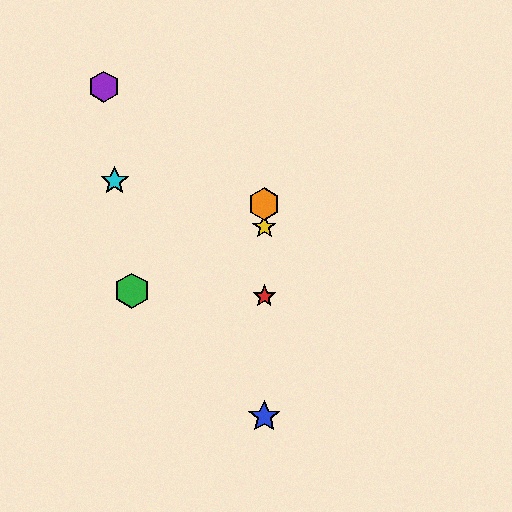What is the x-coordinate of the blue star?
The blue star is at x≈264.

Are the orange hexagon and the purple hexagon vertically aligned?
No, the orange hexagon is at x≈264 and the purple hexagon is at x≈104.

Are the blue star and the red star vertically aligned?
Yes, both are at x≈264.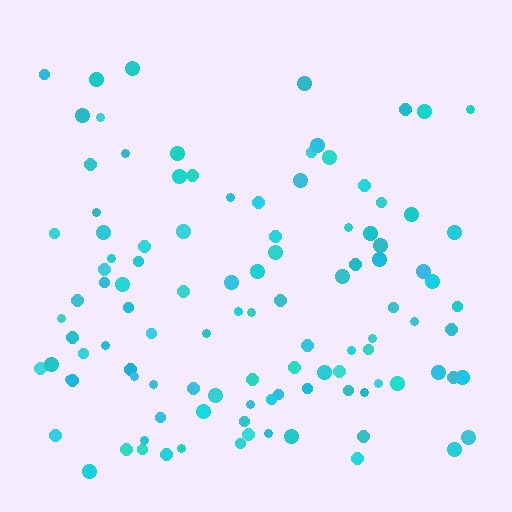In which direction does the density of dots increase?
From top to bottom, with the bottom side densest.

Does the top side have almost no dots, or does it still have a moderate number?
Still a moderate number, just noticeably fewer than the bottom.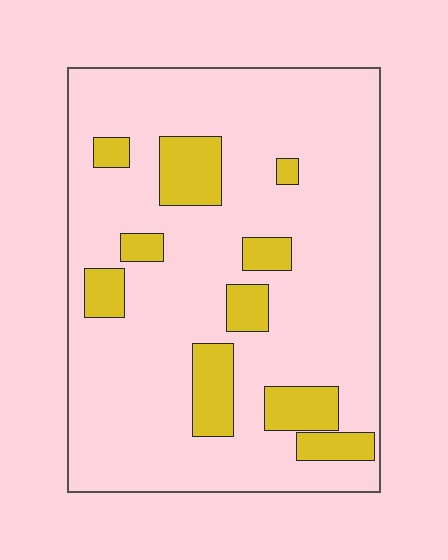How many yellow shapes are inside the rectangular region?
10.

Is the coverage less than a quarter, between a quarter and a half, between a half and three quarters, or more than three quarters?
Less than a quarter.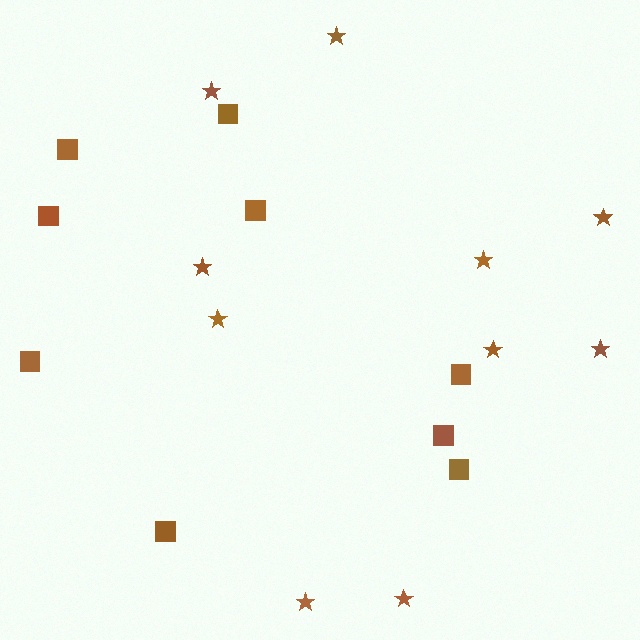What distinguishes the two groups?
There are 2 groups: one group of squares (9) and one group of stars (10).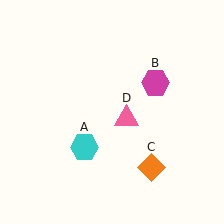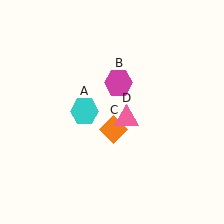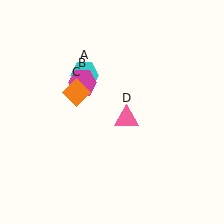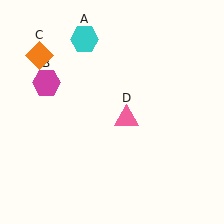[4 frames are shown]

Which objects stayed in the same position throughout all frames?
Pink triangle (object D) remained stationary.